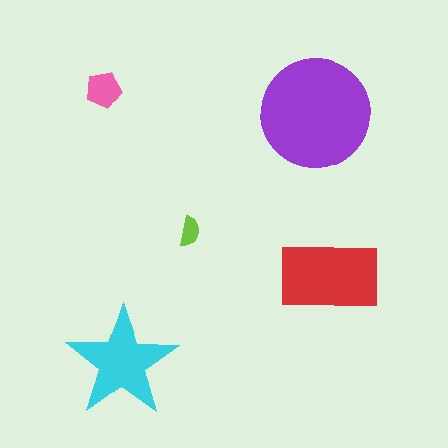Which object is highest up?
The pink pentagon is topmost.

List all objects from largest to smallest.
The purple circle, the red rectangle, the cyan star, the pink pentagon, the lime semicircle.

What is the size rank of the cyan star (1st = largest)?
3rd.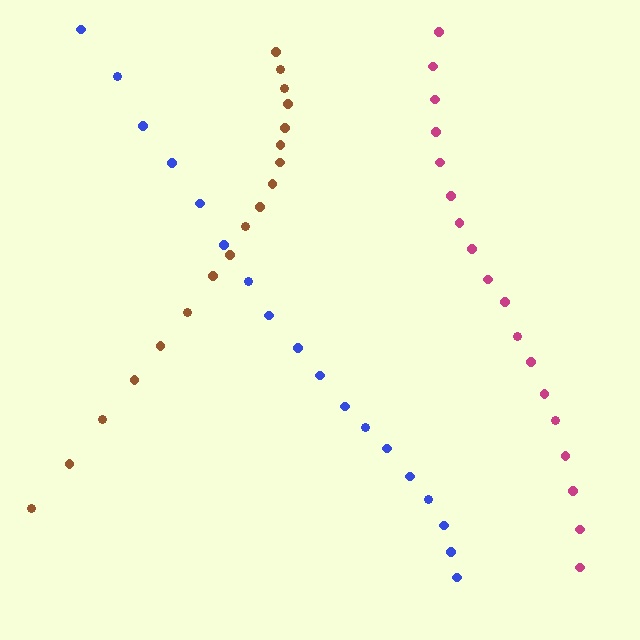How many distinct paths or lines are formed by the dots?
There are 3 distinct paths.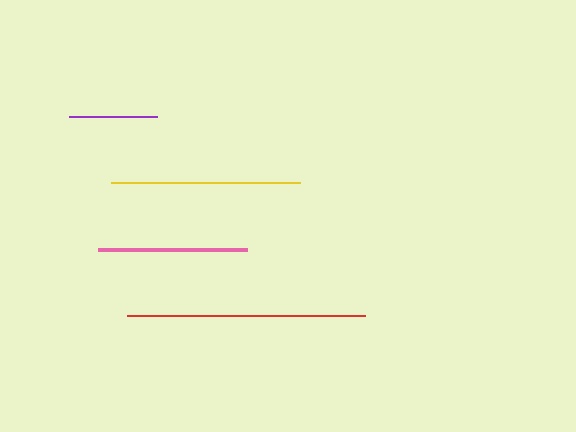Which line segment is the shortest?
The purple line is the shortest at approximately 88 pixels.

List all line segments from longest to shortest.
From longest to shortest: red, yellow, pink, purple.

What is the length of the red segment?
The red segment is approximately 238 pixels long.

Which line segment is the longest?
The red line is the longest at approximately 238 pixels.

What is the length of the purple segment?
The purple segment is approximately 88 pixels long.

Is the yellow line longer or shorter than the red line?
The red line is longer than the yellow line.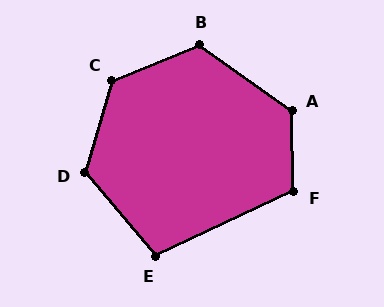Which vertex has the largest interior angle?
C, at approximately 128 degrees.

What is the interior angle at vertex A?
Approximately 127 degrees (obtuse).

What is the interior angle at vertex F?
Approximately 114 degrees (obtuse).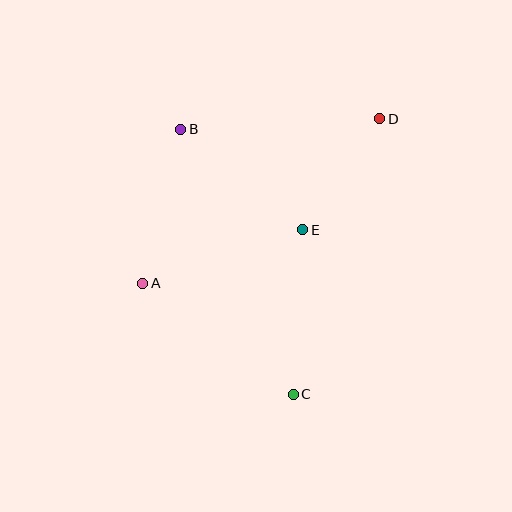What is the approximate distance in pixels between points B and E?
The distance between B and E is approximately 158 pixels.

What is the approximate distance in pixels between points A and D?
The distance between A and D is approximately 289 pixels.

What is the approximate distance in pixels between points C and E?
The distance between C and E is approximately 165 pixels.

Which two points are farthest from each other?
Points C and D are farthest from each other.